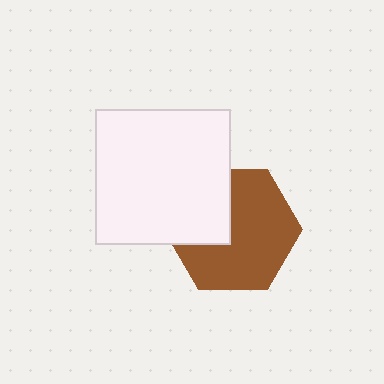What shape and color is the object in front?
The object in front is a white square.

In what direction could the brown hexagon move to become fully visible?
The brown hexagon could move toward the lower-right. That would shift it out from behind the white square entirely.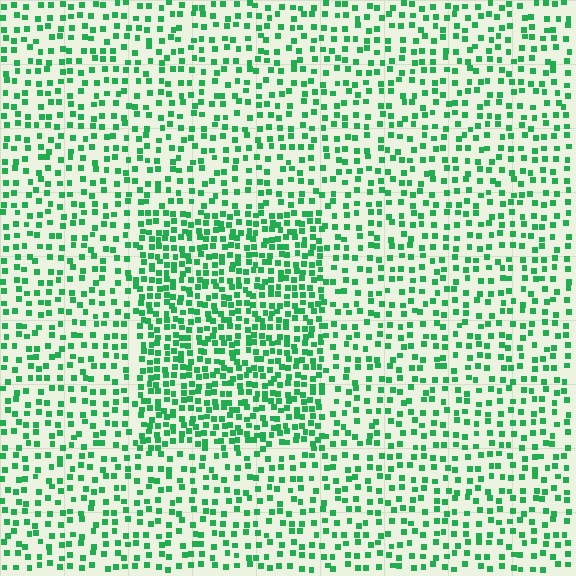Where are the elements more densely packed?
The elements are more densely packed inside the rectangle boundary.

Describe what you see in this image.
The image contains small green elements arranged at two different densities. A rectangle-shaped region is visible where the elements are more densely packed than the surrounding area.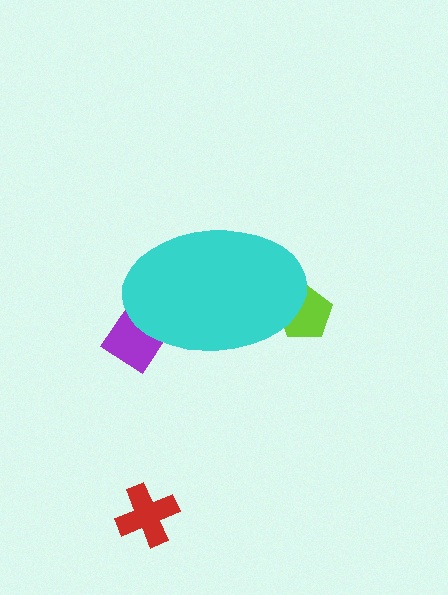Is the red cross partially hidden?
No, the red cross is fully visible.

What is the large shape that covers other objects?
A cyan ellipse.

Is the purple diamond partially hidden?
Yes, the purple diamond is partially hidden behind the cyan ellipse.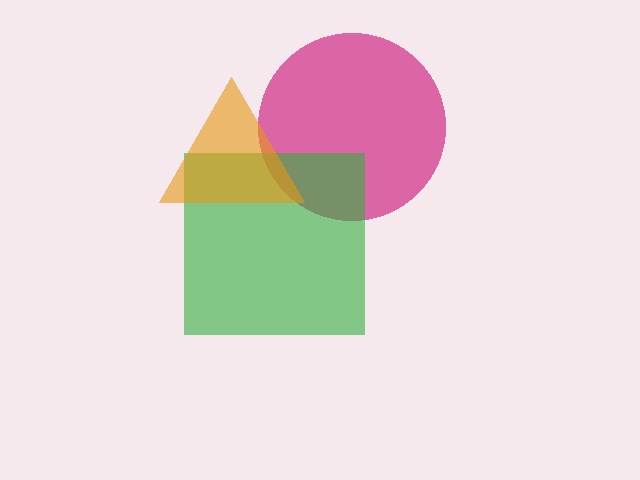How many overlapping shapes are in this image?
There are 3 overlapping shapes in the image.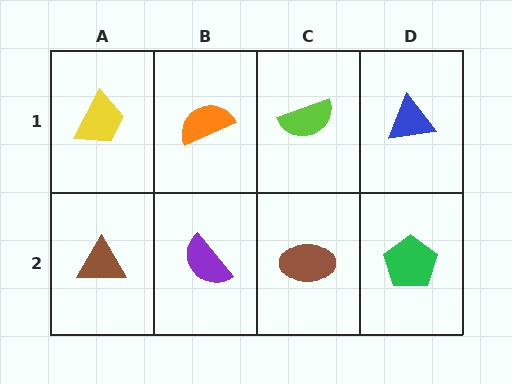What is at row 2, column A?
A brown triangle.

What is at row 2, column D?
A green pentagon.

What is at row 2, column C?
A brown ellipse.